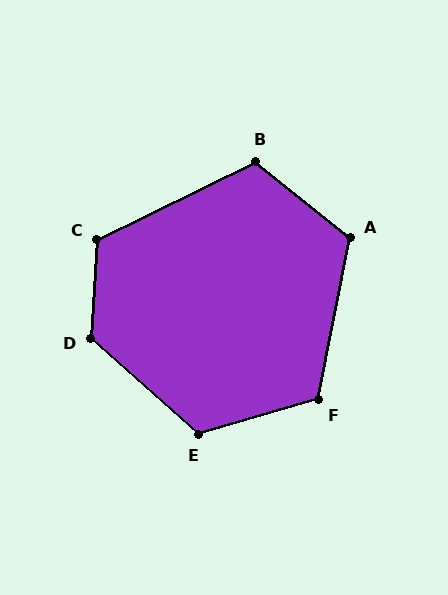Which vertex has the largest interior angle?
D, at approximately 128 degrees.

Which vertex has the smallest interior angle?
B, at approximately 115 degrees.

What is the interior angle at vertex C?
Approximately 120 degrees (obtuse).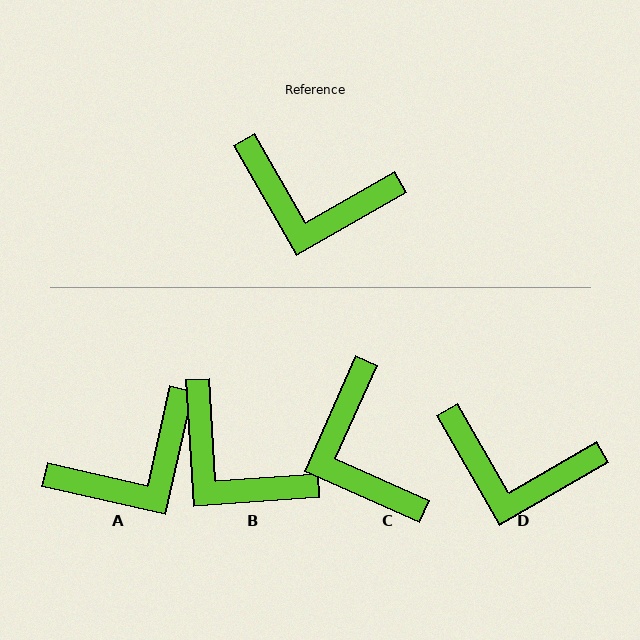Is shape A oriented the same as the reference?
No, it is off by about 47 degrees.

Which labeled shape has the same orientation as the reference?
D.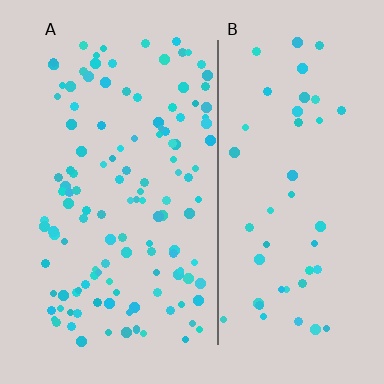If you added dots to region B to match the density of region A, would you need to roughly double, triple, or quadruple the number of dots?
Approximately triple.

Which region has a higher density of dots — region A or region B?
A (the left).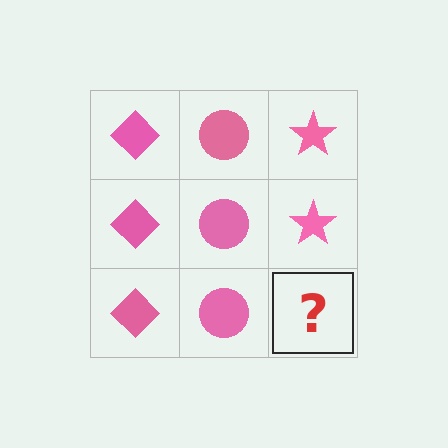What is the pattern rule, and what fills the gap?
The rule is that each column has a consistent shape. The gap should be filled with a pink star.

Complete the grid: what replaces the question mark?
The question mark should be replaced with a pink star.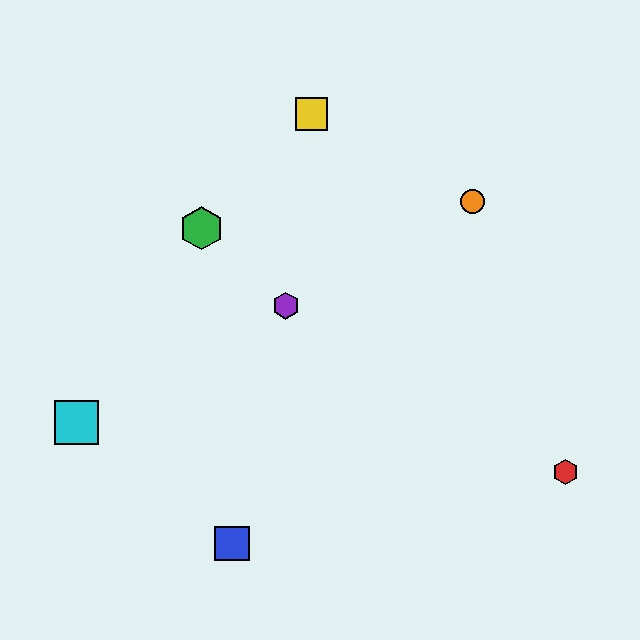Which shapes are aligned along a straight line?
The purple hexagon, the orange circle, the cyan square are aligned along a straight line.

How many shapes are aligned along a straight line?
3 shapes (the purple hexagon, the orange circle, the cyan square) are aligned along a straight line.